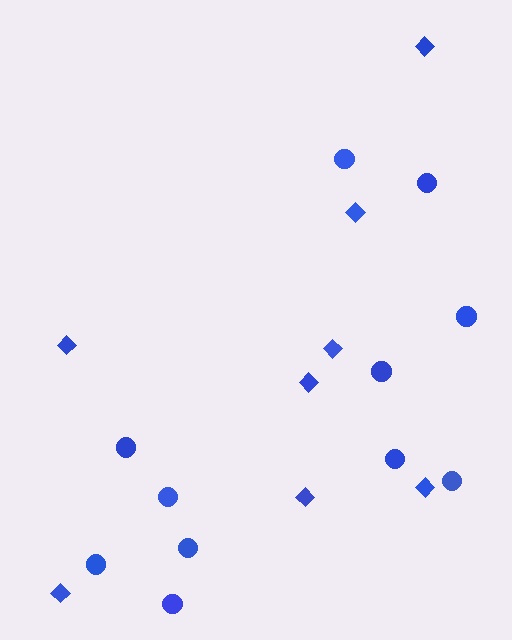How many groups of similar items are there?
There are 2 groups: one group of diamonds (8) and one group of circles (11).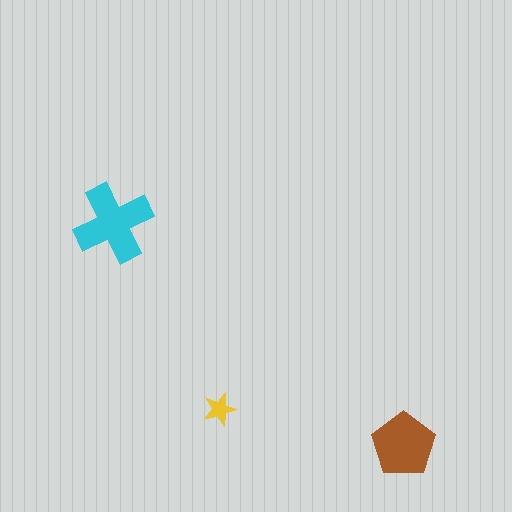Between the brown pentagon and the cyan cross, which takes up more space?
The cyan cross.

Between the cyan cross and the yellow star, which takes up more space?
The cyan cross.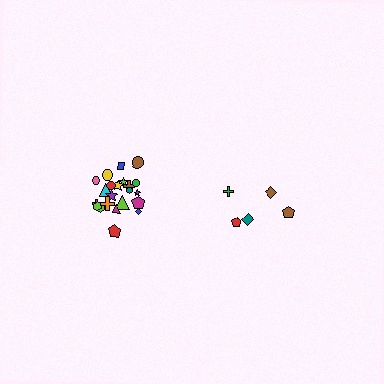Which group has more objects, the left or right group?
The left group.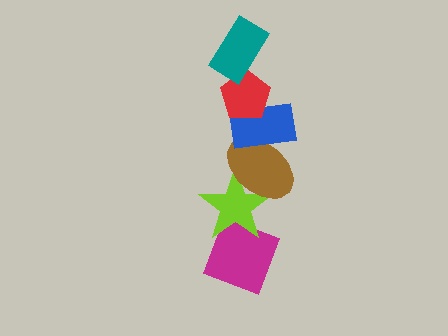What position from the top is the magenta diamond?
The magenta diamond is 6th from the top.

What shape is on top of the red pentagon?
The teal rectangle is on top of the red pentagon.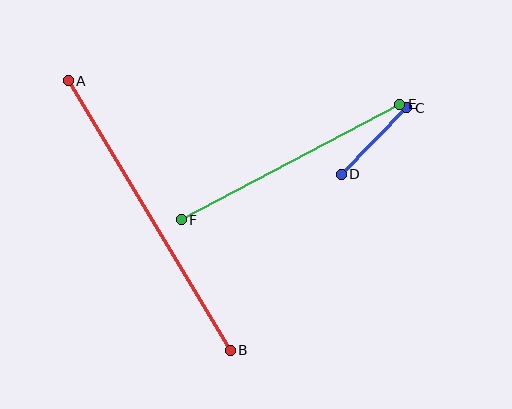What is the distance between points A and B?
The distance is approximately 315 pixels.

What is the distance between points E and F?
The distance is approximately 247 pixels.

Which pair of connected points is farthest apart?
Points A and B are farthest apart.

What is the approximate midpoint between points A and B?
The midpoint is at approximately (149, 216) pixels.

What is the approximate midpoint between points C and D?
The midpoint is at approximately (374, 141) pixels.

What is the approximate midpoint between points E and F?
The midpoint is at approximately (291, 162) pixels.